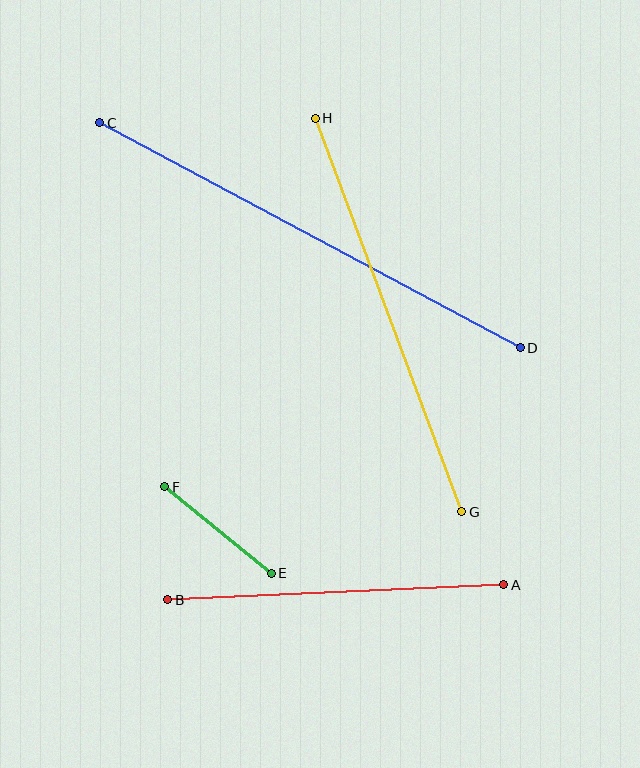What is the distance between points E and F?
The distance is approximately 137 pixels.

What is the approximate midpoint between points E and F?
The midpoint is at approximately (218, 530) pixels.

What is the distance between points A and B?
The distance is approximately 337 pixels.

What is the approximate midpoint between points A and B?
The midpoint is at approximately (336, 592) pixels.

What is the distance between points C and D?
The distance is approximately 477 pixels.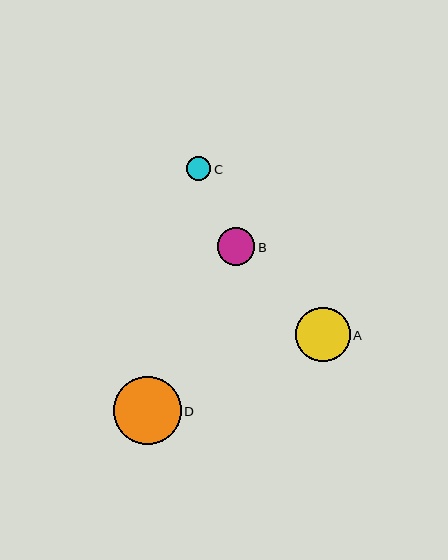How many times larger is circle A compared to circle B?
Circle A is approximately 1.5 times the size of circle B.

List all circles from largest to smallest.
From largest to smallest: D, A, B, C.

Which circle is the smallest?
Circle C is the smallest with a size of approximately 24 pixels.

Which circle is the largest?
Circle D is the largest with a size of approximately 68 pixels.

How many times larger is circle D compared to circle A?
Circle D is approximately 1.3 times the size of circle A.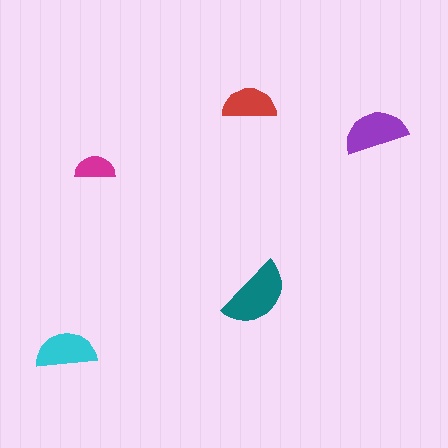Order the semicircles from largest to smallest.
the teal one, the purple one, the cyan one, the red one, the magenta one.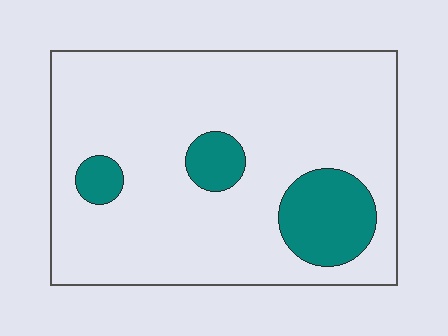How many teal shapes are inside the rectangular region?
3.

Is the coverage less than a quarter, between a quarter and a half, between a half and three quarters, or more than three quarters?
Less than a quarter.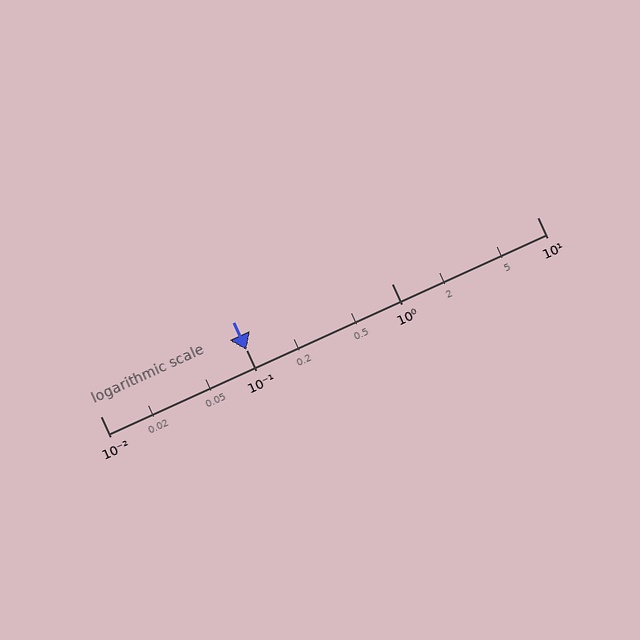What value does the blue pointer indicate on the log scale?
The pointer indicates approximately 0.1.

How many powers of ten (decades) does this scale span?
The scale spans 3 decades, from 0.01 to 10.